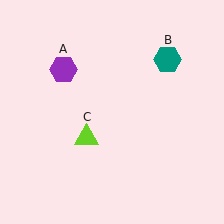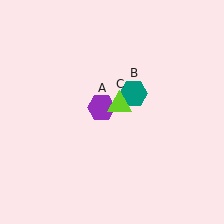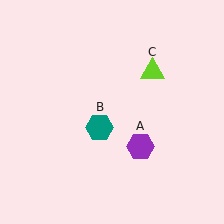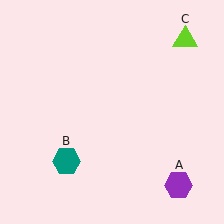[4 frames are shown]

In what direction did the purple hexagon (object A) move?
The purple hexagon (object A) moved down and to the right.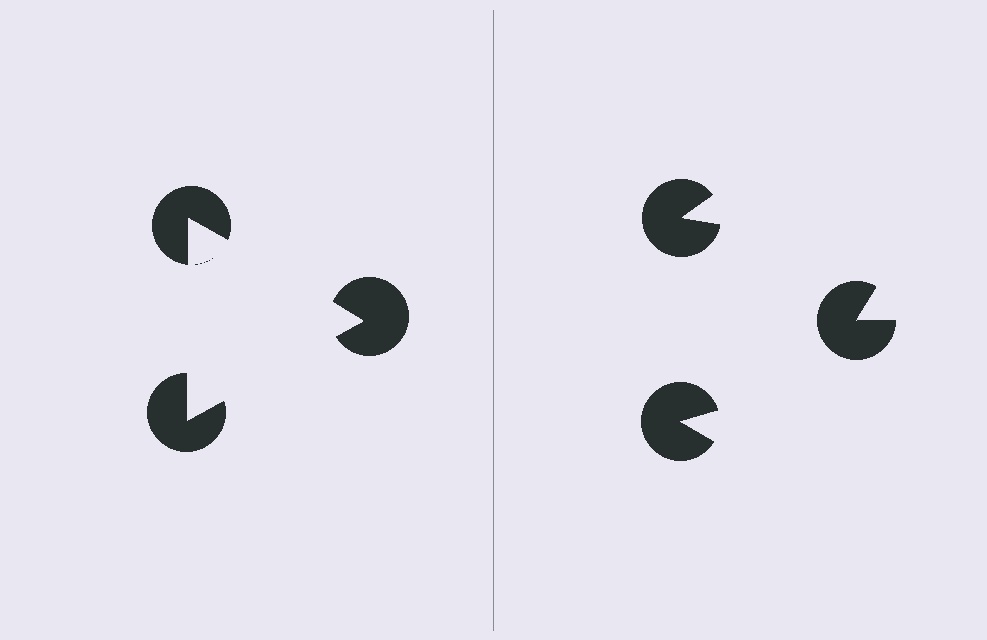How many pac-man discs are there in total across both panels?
6 — 3 on each side.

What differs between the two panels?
The pac-man discs are positioned identically on both sides; only the wedge orientations differ. On the left they align to a triangle; on the right they are misaligned.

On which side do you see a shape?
An illusory triangle appears on the left side. On the right side the wedge cuts are rotated, so no coherent shape forms.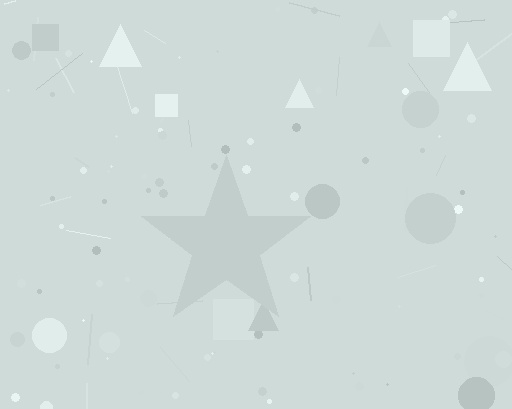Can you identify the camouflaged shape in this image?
The camouflaged shape is a star.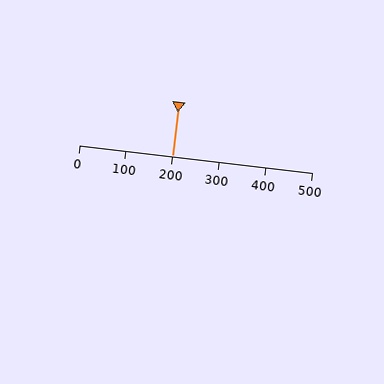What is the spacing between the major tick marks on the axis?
The major ticks are spaced 100 apart.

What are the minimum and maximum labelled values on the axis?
The axis runs from 0 to 500.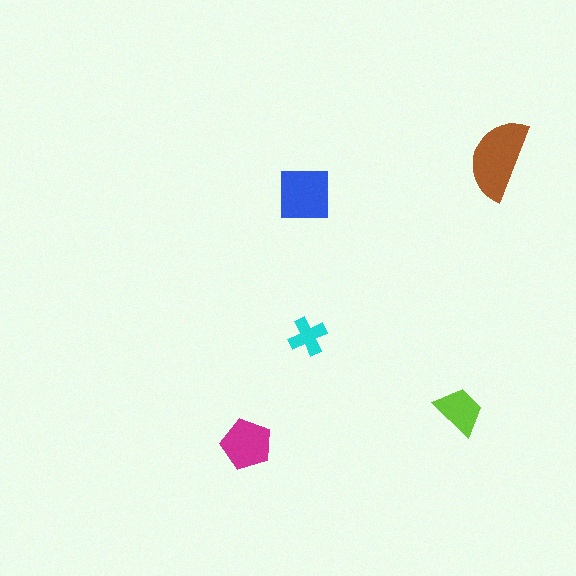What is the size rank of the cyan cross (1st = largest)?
5th.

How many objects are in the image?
There are 5 objects in the image.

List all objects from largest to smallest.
The brown semicircle, the blue square, the magenta pentagon, the lime trapezoid, the cyan cross.